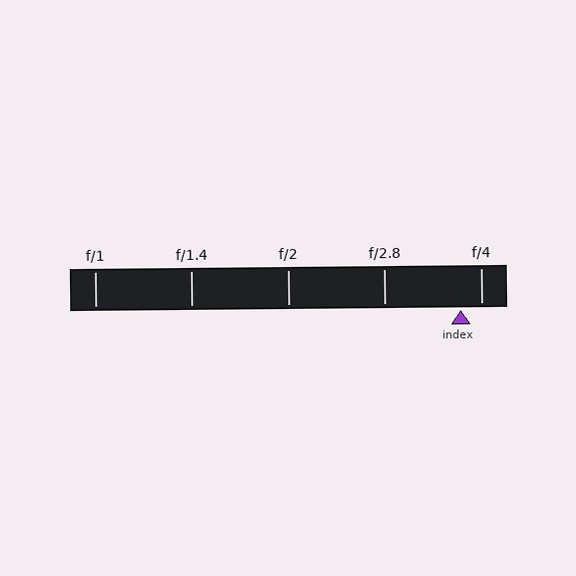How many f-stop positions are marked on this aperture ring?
There are 5 f-stop positions marked.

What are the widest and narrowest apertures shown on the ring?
The widest aperture shown is f/1 and the narrowest is f/4.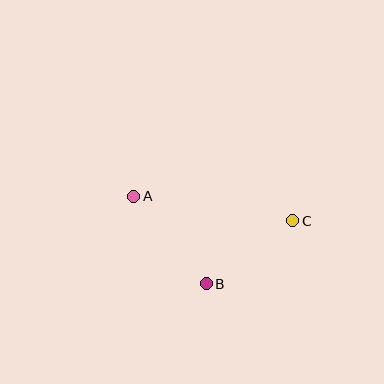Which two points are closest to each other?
Points B and C are closest to each other.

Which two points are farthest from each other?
Points A and C are farthest from each other.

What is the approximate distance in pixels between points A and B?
The distance between A and B is approximately 114 pixels.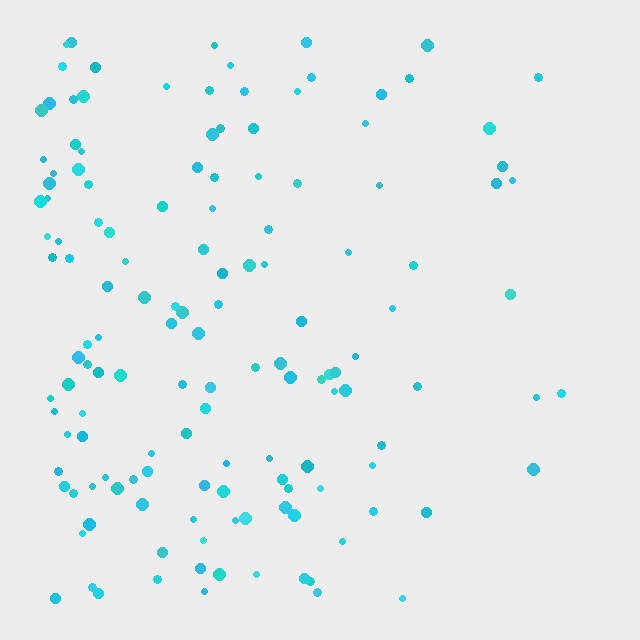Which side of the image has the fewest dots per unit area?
The right.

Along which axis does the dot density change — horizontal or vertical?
Horizontal.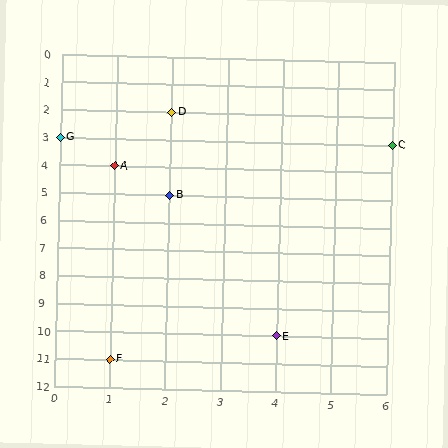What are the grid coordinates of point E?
Point E is at grid coordinates (4, 10).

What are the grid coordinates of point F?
Point F is at grid coordinates (1, 11).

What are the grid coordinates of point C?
Point C is at grid coordinates (6, 3).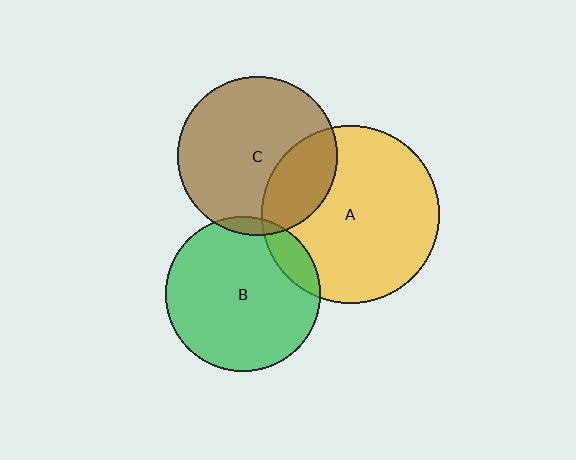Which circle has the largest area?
Circle A (yellow).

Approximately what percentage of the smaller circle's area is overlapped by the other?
Approximately 25%.